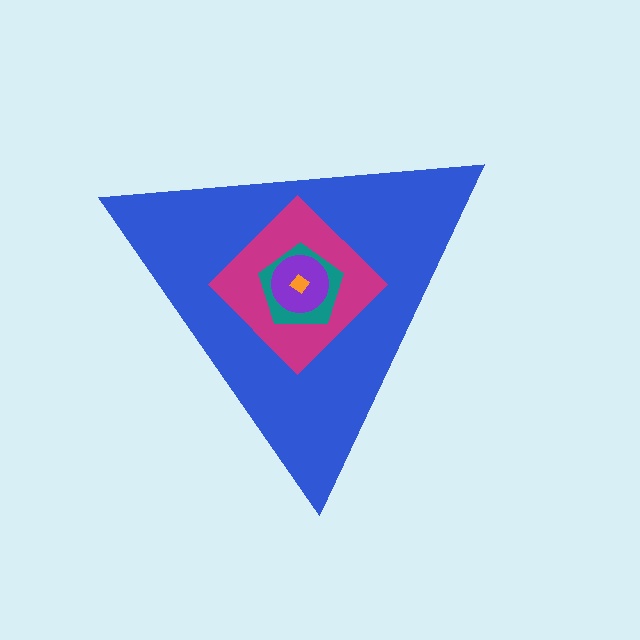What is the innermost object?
The orange diamond.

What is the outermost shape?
The blue triangle.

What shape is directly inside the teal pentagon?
The purple circle.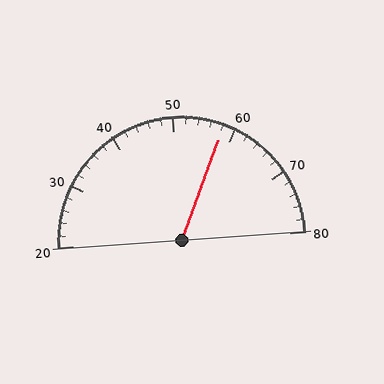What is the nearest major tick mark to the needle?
The nearest major tick mark is 60.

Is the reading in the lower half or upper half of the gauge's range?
The reading is in the upper half of the range (20 to 80).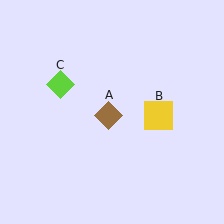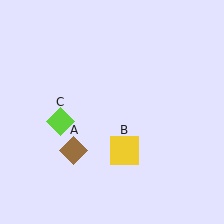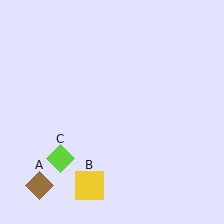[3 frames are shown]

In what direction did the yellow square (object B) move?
The yellow square (object B) moved down and to the left.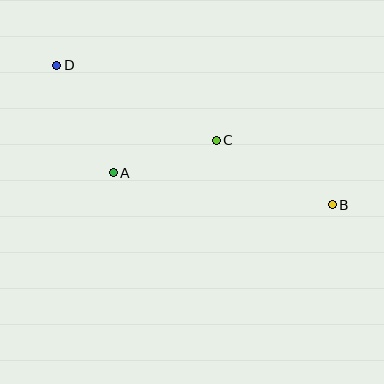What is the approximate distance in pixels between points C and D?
The distance between C and D is approximately 176 pixels.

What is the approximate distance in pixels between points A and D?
The distance between A and D is approximately 121 pixels.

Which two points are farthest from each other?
Points B and D are farthest from each other.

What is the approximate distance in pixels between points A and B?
The distance between A and B is approximately 221 pixels.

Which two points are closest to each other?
Points A and C are closest to each other.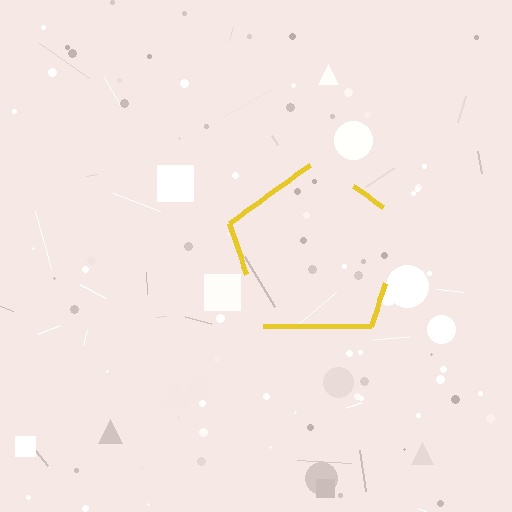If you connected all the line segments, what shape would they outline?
They would outline a pentagon.